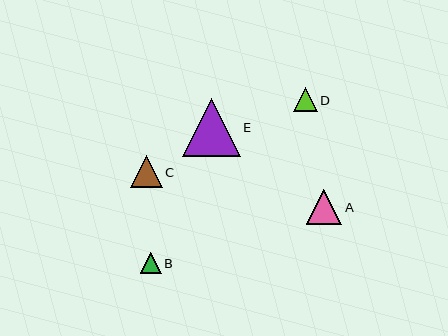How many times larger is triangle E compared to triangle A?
Triangle E is approximately 1.6 times the size of triangle A.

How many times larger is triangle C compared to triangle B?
Triangle C is approximately 1.5 times the size of triangle B.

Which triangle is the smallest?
Triangle B is the smallest with a size of approximately 21 pixels.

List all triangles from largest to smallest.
From largest to smallest: E, A, C, D, B.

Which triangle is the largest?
Triangle E is the largest with a size of approximately 58 pixels.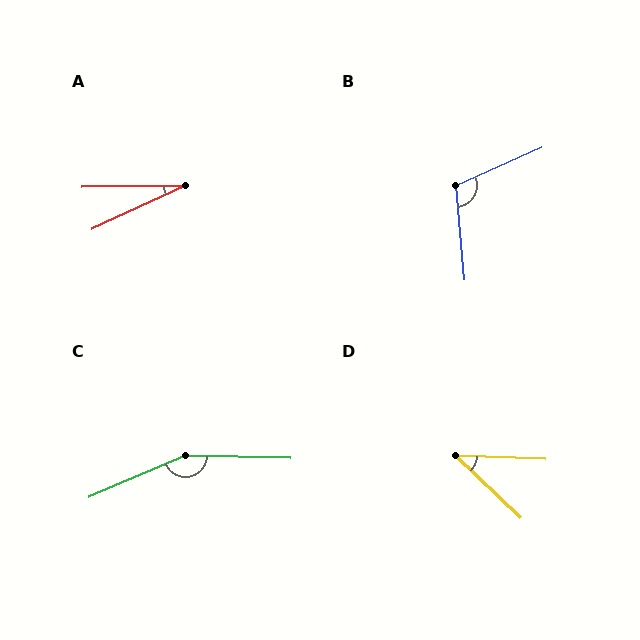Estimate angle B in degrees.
Approximately 109 degrees.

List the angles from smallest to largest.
A (24°), D (41°), B (109°), C (156°).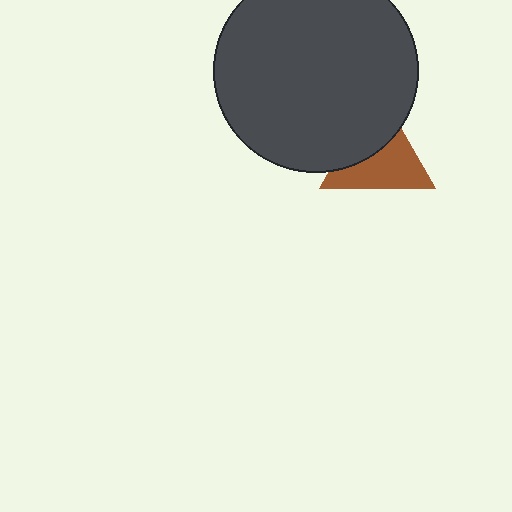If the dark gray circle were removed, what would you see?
You would see the complete brown triangle.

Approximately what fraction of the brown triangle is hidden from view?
Roughly 42% of the brown triangle is hidden behind the dark gray circle.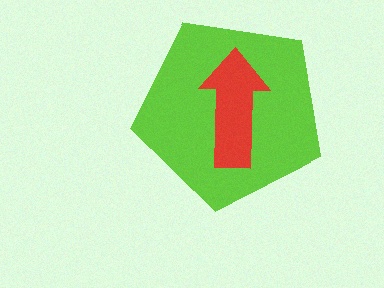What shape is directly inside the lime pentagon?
The red arrow.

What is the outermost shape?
The lime pentagon.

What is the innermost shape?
The red arrow.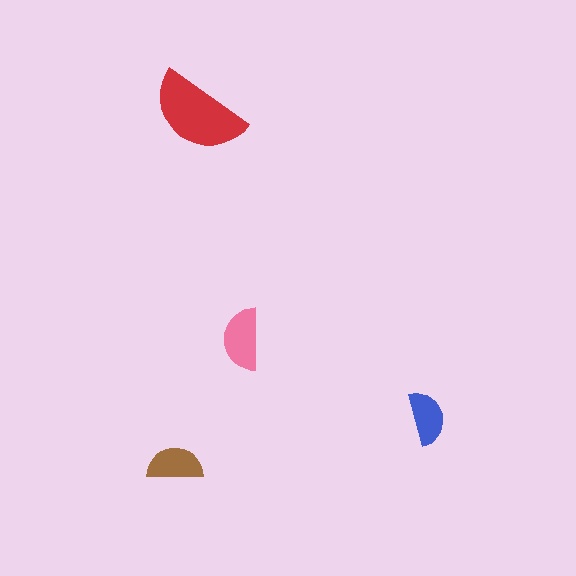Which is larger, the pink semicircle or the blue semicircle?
The pink one.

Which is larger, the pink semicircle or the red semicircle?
The red one.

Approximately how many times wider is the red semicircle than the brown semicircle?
About 1.5 times wider.